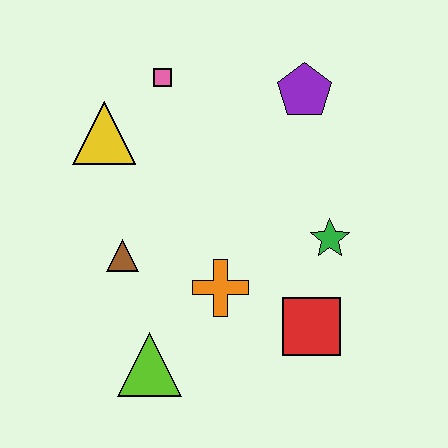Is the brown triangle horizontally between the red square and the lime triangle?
No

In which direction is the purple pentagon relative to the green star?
The purple pentagon is above the green star.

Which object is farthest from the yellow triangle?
The red square is farthest from the yellow triangle.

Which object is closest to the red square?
The green star is closest to the red square.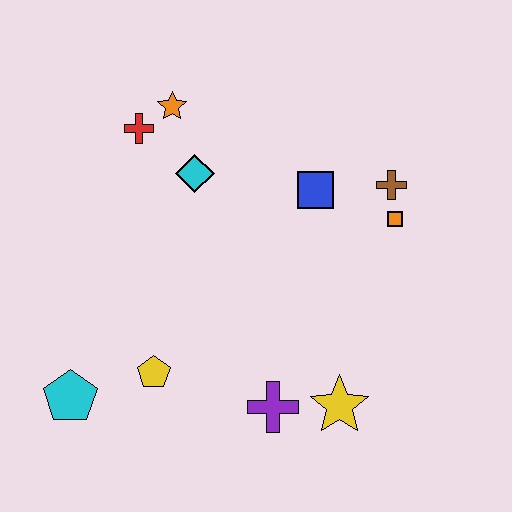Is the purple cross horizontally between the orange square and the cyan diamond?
Yes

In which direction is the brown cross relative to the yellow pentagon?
The brown cross is to the right of the yellow pentagon.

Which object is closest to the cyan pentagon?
The yellow pentagon is closest to the cyan pentagon.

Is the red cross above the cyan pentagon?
Yes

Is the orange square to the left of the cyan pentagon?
No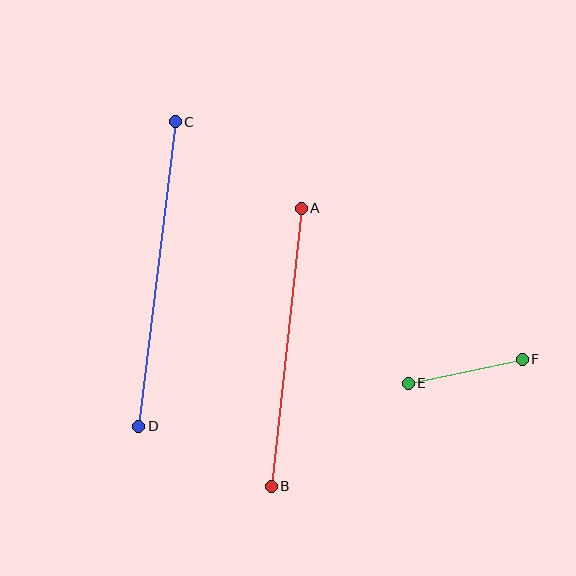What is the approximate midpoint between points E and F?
The midpoint is at approximately (465, 371) pixels.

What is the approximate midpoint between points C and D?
The midpoint is at approximately (157, 274) pixels.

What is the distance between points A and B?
The distance is approximately 280 pixels.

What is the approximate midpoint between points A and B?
The midpoint is at approximately (286, 347) pixels.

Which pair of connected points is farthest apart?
Points C and D are farthest apart.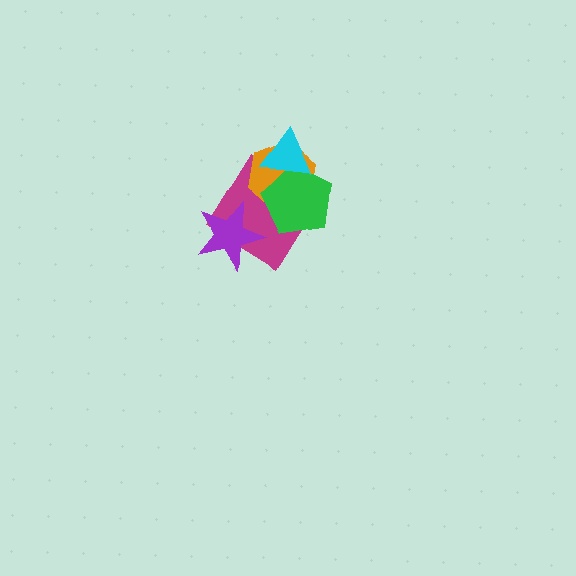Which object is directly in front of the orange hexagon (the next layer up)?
The green pentagon is directly in front of the orange hexagon.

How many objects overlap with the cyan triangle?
3 objects overlap with the cyan triangle.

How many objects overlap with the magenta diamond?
4 objects overlap with the magenta diamond.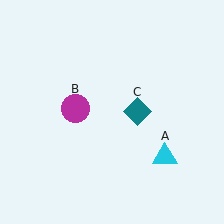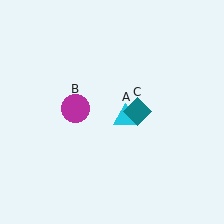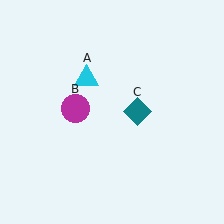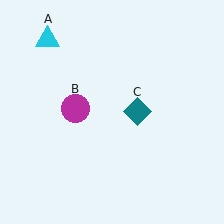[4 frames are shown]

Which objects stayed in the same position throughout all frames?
Magenta circle (object B) and teal diamond (object C) remained stationary.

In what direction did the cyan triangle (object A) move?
The cyan triangle (object A) moved up and to the left.